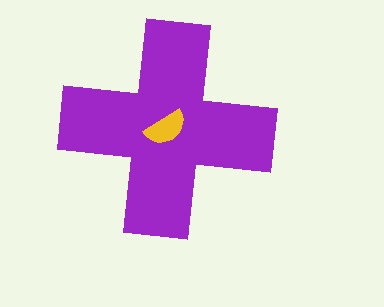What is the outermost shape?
The purple cross.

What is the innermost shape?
The yellow semicircle.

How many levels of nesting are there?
2.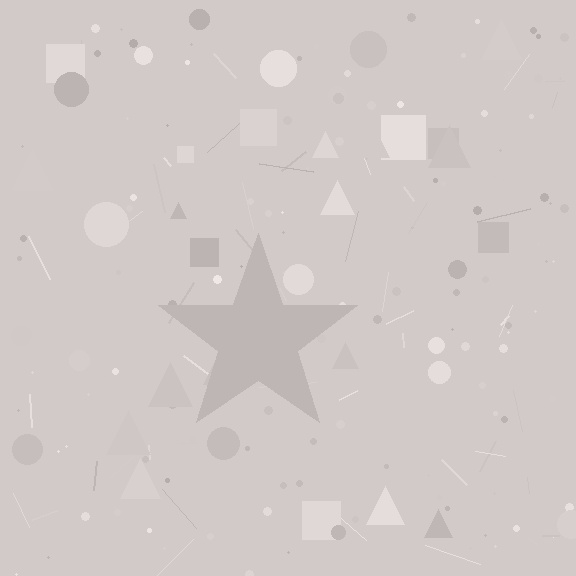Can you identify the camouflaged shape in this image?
The camouflaged shape is a star.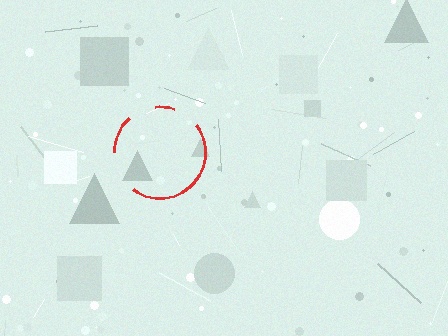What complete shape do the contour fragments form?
The contour fragments form a circle.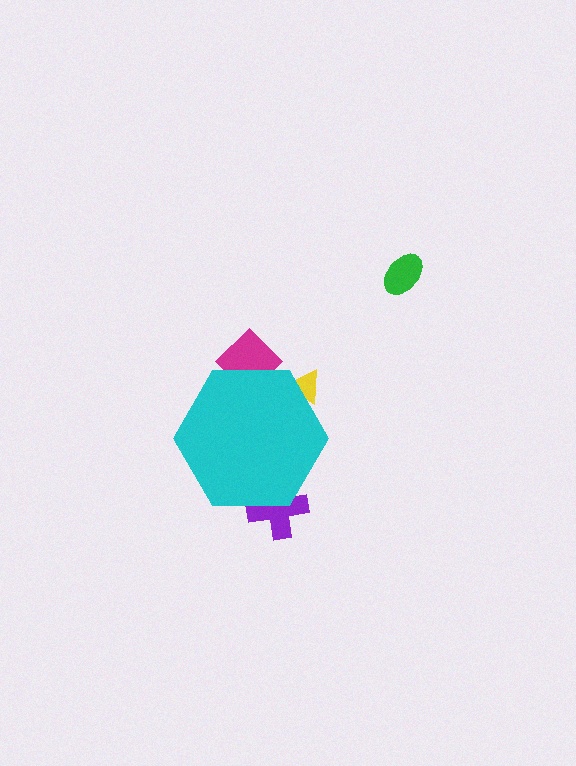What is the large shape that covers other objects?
A cyan hexagon.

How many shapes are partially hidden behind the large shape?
3 shapes are partially hidden.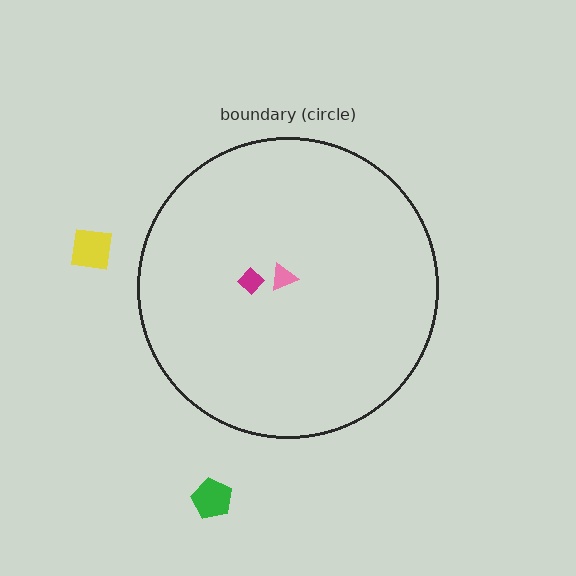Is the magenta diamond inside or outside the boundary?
Inside.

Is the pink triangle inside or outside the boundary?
Inside.